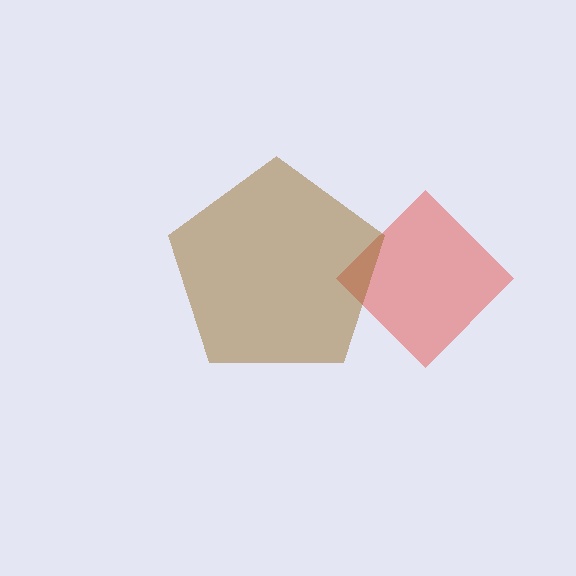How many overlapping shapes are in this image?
There are 2 overlapping shapes in the image.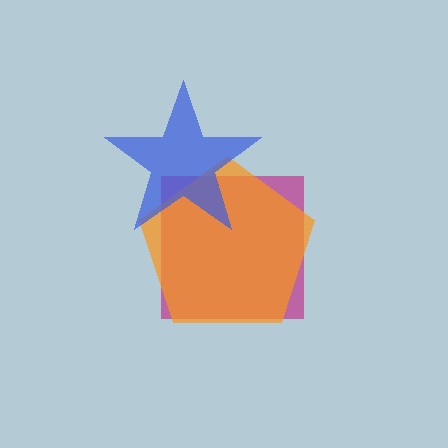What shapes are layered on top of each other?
The layered shapes are: a magenta square, an orange pentagon, a blue star.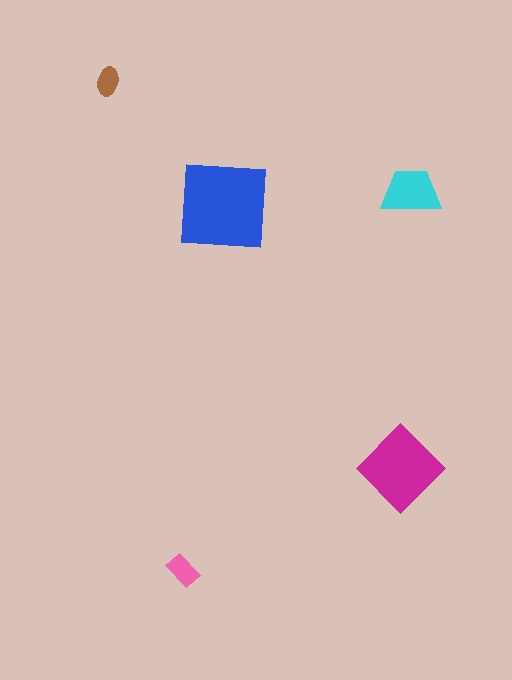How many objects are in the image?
There are 5 objects in the image.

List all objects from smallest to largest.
The brown ellipse, the pink rectangle, the cyan trapezoid, the magenta diamond, the blue square.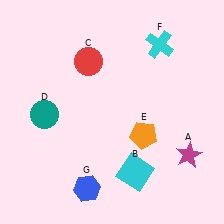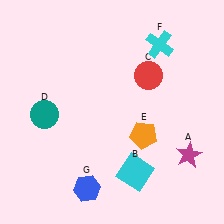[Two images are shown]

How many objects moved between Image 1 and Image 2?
1 object moved between the two images.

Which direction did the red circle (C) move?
The red circle (C) moved right.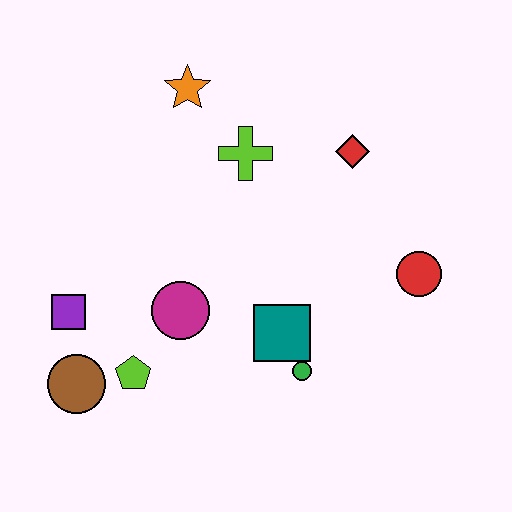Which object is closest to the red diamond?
The lime cross is closest to the red diamond.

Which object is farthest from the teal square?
The orange star is farthest from the teal square.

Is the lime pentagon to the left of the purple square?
No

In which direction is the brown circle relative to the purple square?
The brown circle is below the purple square.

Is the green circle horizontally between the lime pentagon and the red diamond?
Yes